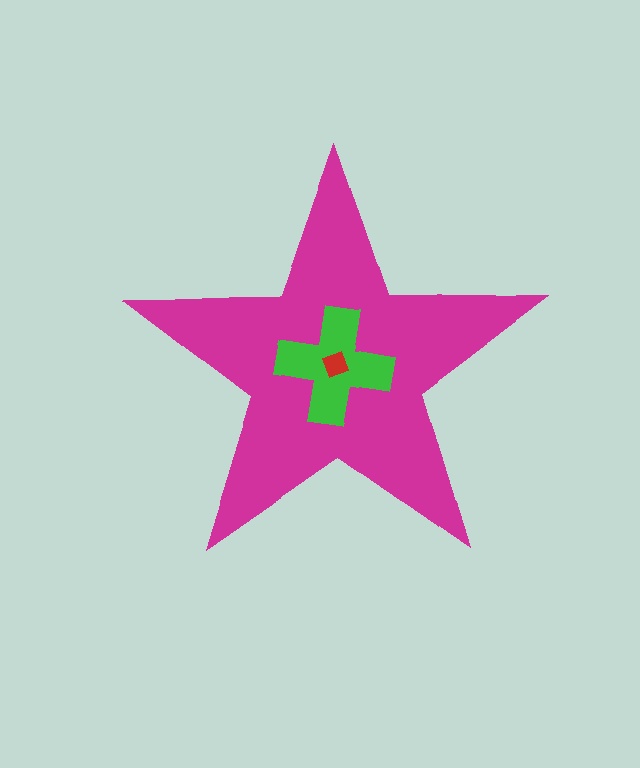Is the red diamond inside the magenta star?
Yes.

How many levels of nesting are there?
3.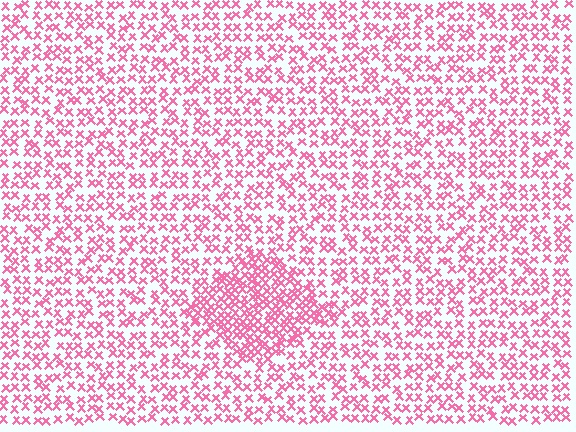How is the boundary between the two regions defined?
The boundary is defined by a change in element density (approximately 1.9x ratio). All elements are the same color, size, and shape.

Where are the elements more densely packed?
The elements are more densely packed inside the diamond boundary.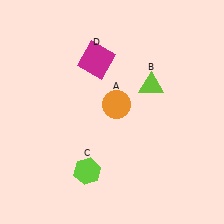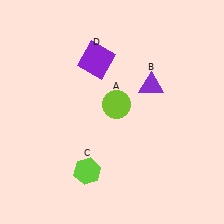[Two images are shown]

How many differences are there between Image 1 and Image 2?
There are 3 differences between the two images.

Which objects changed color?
A changed from orange to lime. B changed from lime to purple. D changed from magenta to purple.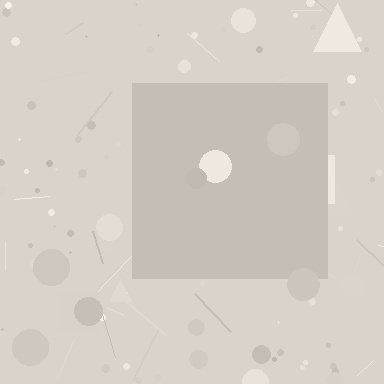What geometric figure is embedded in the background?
A square is embedded in the background.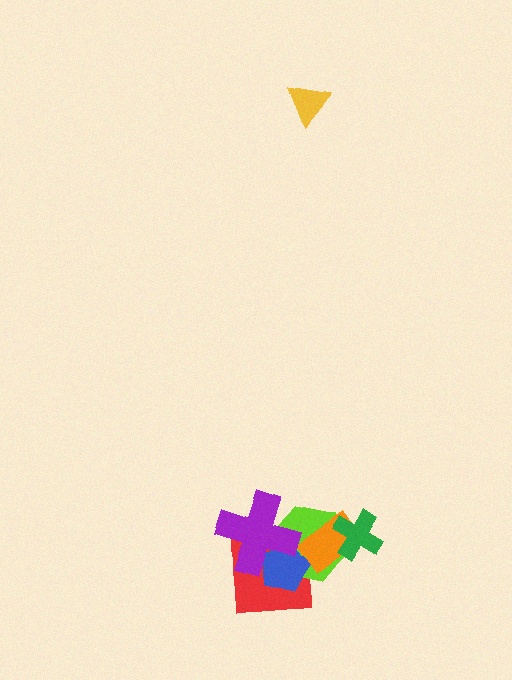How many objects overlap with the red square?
3 objects overlap with the red square.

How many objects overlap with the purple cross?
3 objects overlap with the purple cross.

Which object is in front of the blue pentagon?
The purple cross is in front of the blue pentagon.